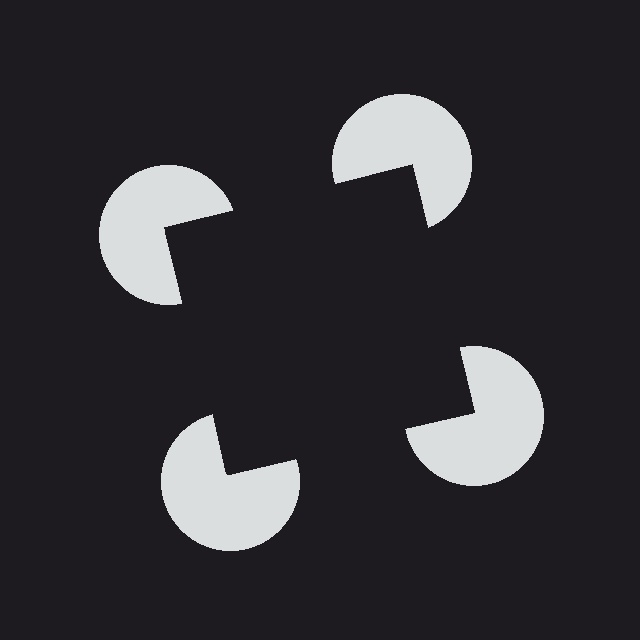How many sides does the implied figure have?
4 sides.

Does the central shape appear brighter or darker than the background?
It typically appears slightly darker than the background, even though no actual brightness change is drawn.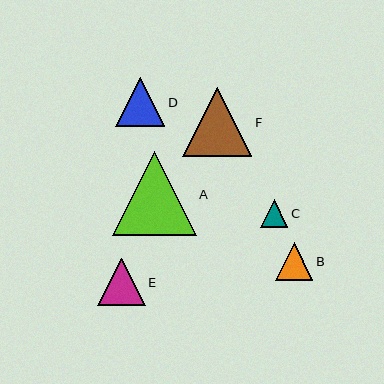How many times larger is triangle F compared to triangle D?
Triangle F is approximately 1.4 times the size of triangle D.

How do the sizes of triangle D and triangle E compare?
Triangle D and triangle E are approximately the same size.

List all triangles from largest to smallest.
From largest to smallest: A, F, D, E, B, C.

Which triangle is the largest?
Triangle A is the largest with a size of approximately 84 pixels.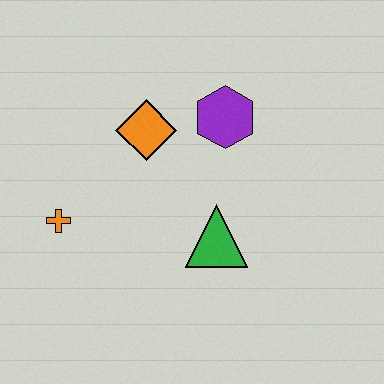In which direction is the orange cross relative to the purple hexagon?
The orange cross is to the left of the purple hexagon.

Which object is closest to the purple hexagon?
The orange diamond is closest to the purple hexagon.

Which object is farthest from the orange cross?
The purple hexagon is farthest from the orange cross.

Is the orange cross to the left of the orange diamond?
Yes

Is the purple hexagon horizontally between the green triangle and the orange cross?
No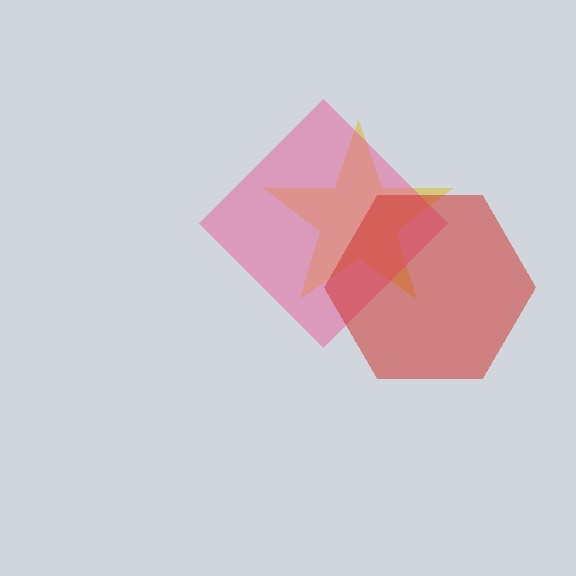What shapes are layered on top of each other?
The layered shapes are: a yellow star, a pink diamond, a red hexagon.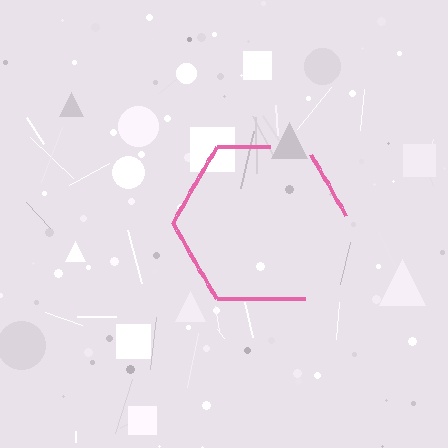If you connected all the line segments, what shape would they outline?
They would outline a hexagon.